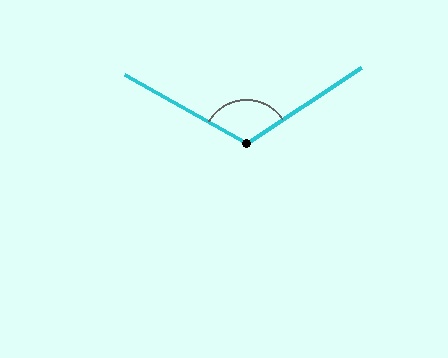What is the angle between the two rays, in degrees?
Approximately 117 degrees.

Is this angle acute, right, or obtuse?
It is obtuse.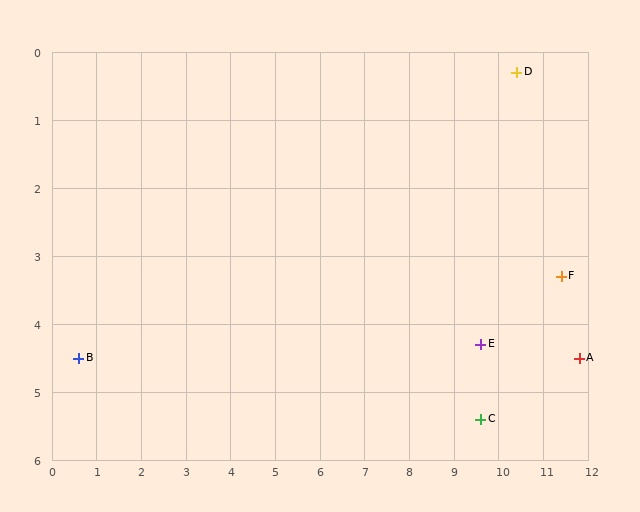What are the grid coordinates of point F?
Point F is at approximately (11.4, 3.3).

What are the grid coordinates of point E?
Point E is at approximately (9.6, 4.3).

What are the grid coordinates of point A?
Point A is at approximately (11.8, 4.5).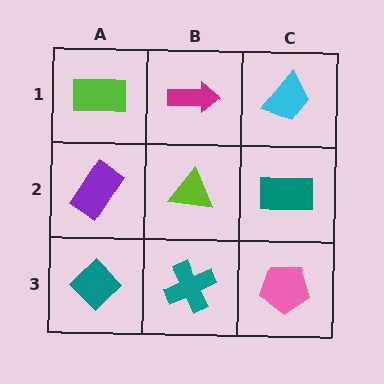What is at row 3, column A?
A teal diamond.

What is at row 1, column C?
A cyan trapezoid.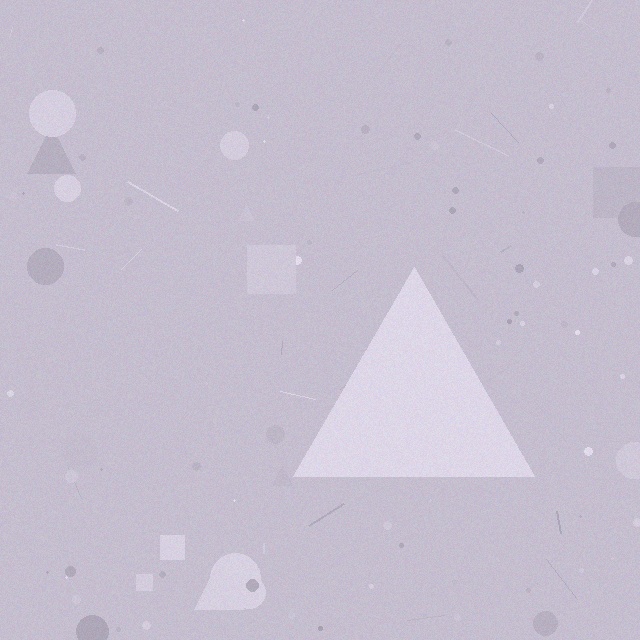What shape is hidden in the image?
A triangle is hidden in the image.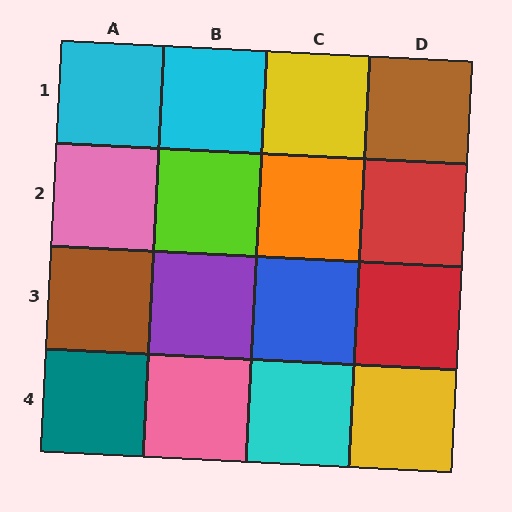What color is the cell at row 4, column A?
Teal.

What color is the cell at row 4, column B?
Pink.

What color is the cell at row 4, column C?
Cyan.